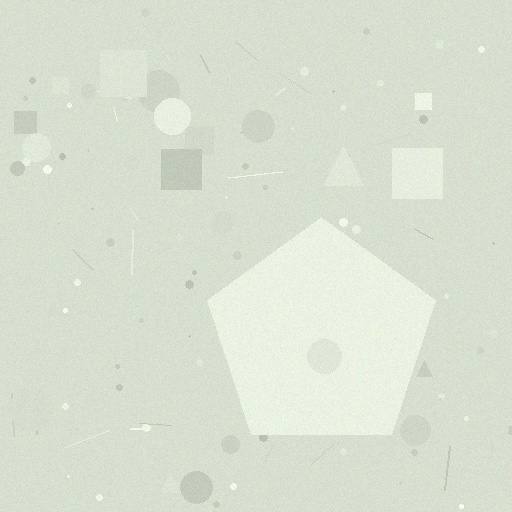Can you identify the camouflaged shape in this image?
The camouflaged shape is a pentagon.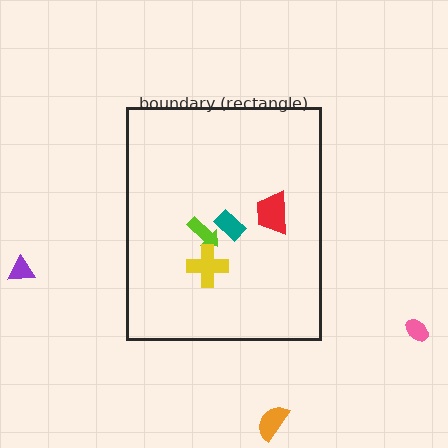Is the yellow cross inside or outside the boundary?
Inside.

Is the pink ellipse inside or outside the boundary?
Outside.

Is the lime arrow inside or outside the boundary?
Inside.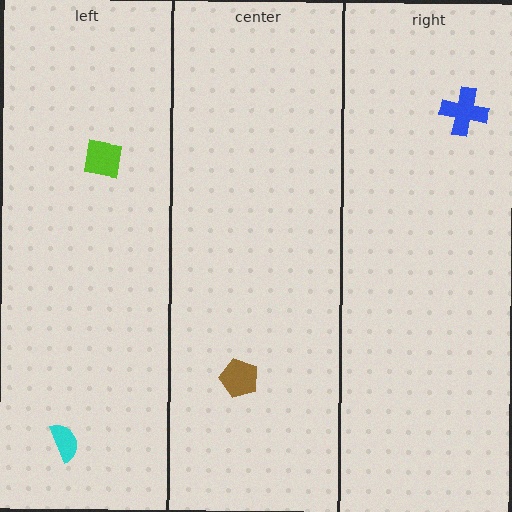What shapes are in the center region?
The brown pentagon.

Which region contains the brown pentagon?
The center region.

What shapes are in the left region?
The lime square, the cyan semicircle.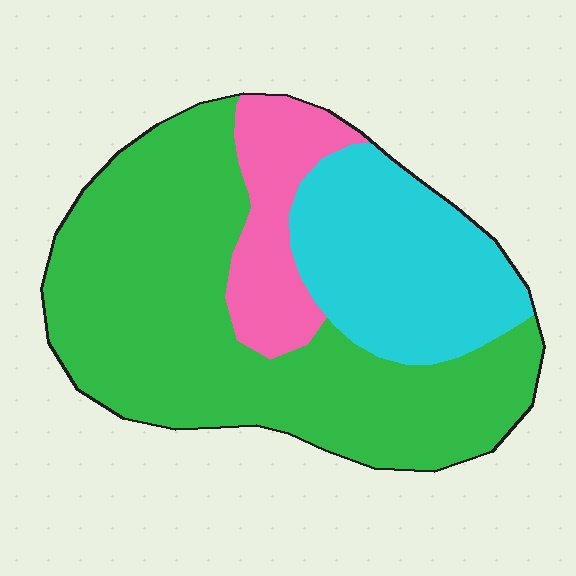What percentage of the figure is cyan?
Cyan covers around 25% of the figure.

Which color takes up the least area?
Pink, at roughly 15%.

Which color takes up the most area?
Green, at roughly 60%.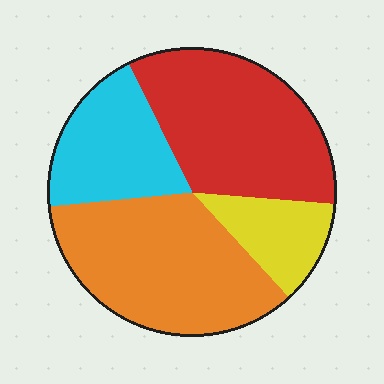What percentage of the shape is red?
Red takes up between a quarter and a half of the shape.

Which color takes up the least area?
Yellow, at roughly 10%.